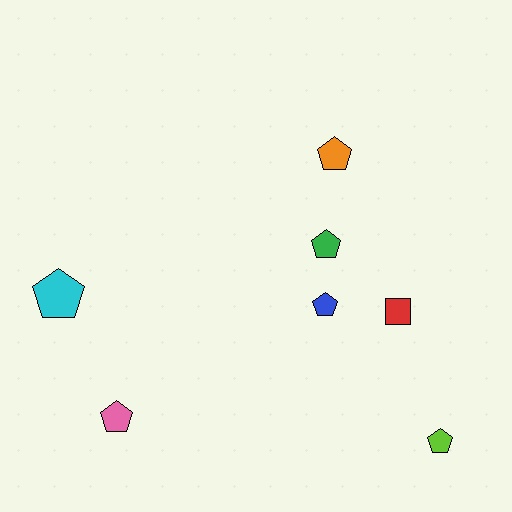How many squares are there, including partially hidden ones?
There is 1 square.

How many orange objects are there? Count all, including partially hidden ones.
There is 1 orange object.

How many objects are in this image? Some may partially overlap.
There are 7 objects.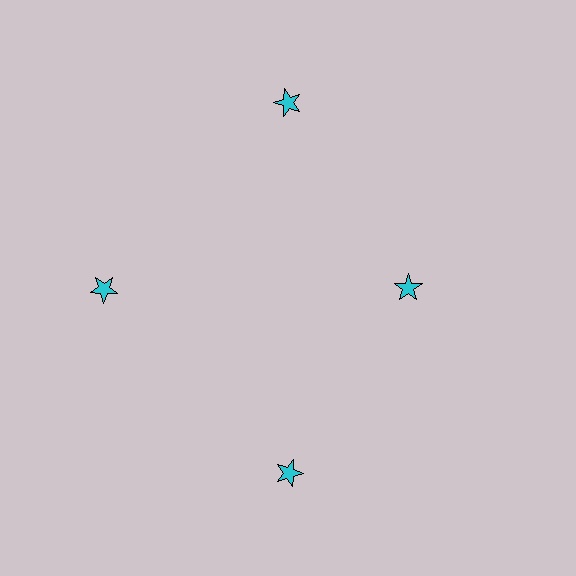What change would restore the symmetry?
The symmetry would be restored by moving it outward, back onto the ring so that all 4 stars sit at equal angles and equal distance from the center.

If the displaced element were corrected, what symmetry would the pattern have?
It would have 4-fold rotational symmetry — the pattern would map onto itself every 90 degrees.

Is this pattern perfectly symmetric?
No. The 4 cyan stars are arranged in a ring, but one element near the 3 o'clock position is pulled inward toward the center, breaking the 4-fold rotational symmetry.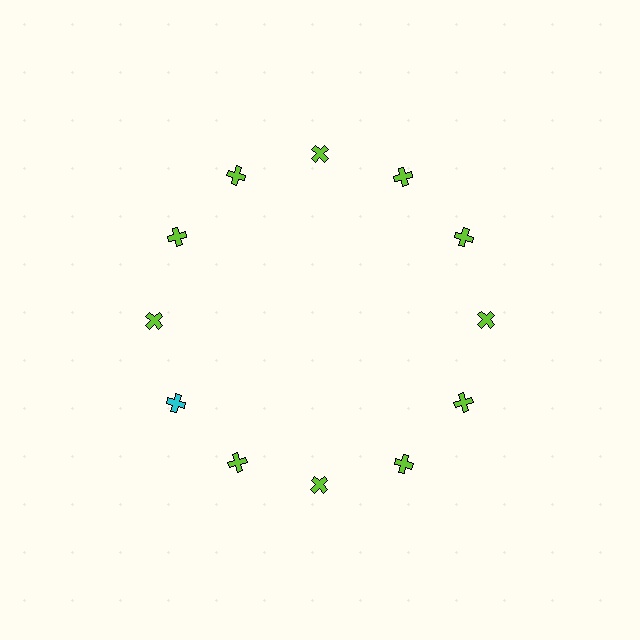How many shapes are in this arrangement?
There are 12 shapes arranged in a ring pattern.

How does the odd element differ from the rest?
It has a different color: cyan instead of lime.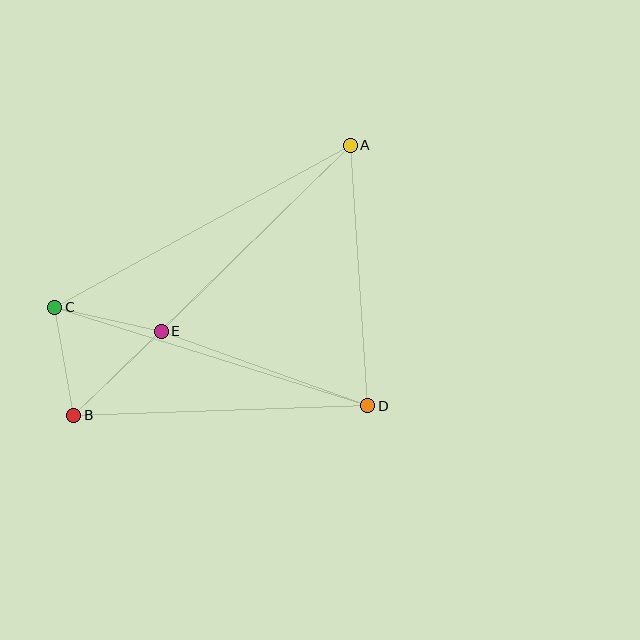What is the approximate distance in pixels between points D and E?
The distance between D and E is approximately 220 pixels.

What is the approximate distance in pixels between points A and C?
The distance between A and C is approximately 337 pixels.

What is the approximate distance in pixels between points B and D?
The distance between B and D is approximately 294 pixels.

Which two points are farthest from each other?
Points A and B are farthest from each other.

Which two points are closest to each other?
Points C and E are closest to each other.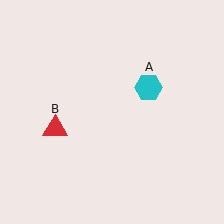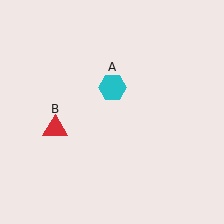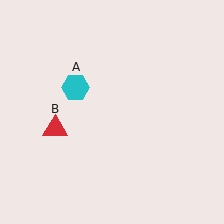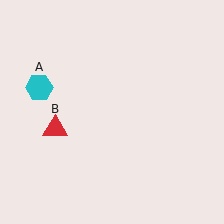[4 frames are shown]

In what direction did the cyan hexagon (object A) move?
The cyan hexagon (object A) moved left.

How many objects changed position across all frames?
1 object changed position: cyan hexagon (object A).